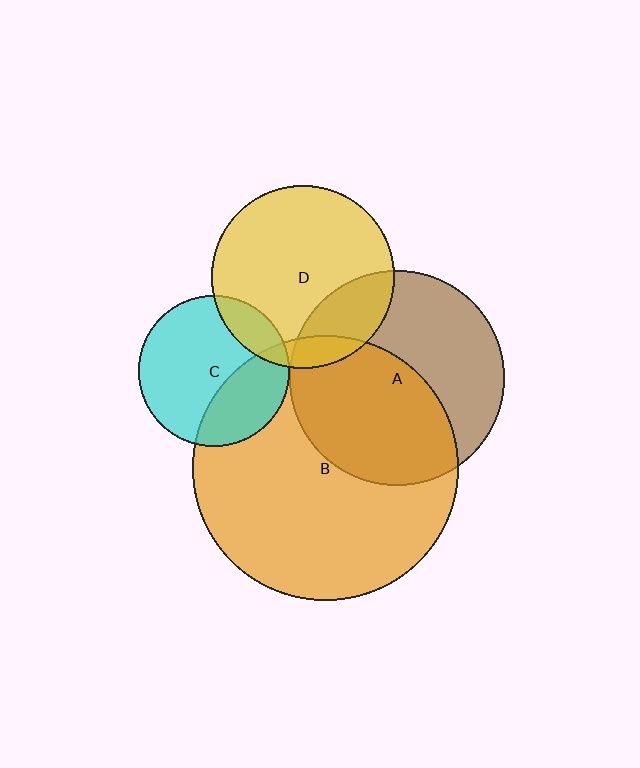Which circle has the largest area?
Circle B (orange).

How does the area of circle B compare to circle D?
Approximately 2.1 times.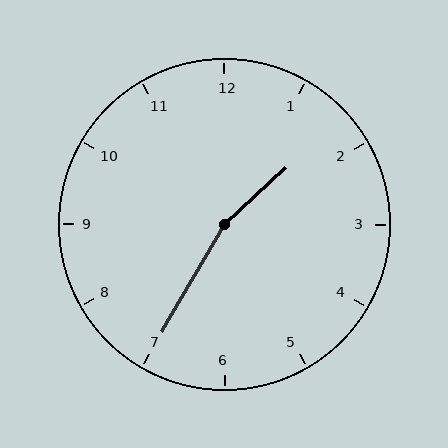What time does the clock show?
1:35.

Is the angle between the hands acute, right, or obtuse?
It is obtuse.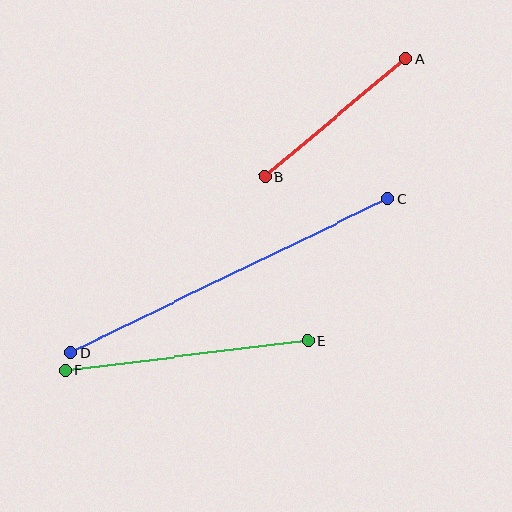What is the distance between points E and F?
The distance is approximately 245 pixels.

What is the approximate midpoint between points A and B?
The midpoint is at approximately (335, 118) pixels.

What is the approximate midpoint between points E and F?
The midpoint is at approximately (186, 355) pixels.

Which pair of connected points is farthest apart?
Points C and D are farthest apart.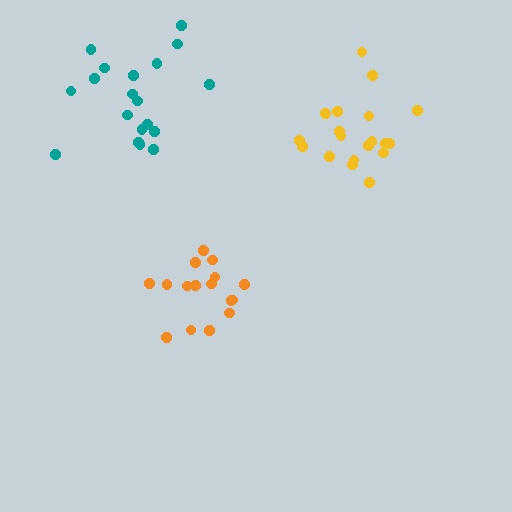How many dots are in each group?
Group 1: 19 dots, Group 2: 16 dots, Group 3: 19 dots (54 total).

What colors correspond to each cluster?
The clusters are colored: yellow, orange, teal.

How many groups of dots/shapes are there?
There are 3 groups.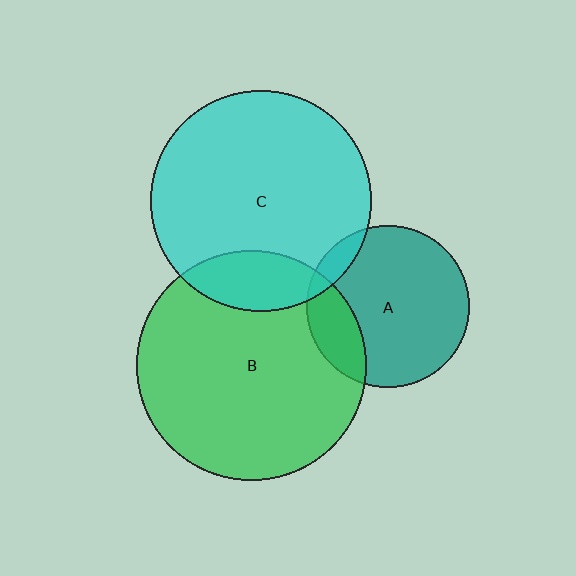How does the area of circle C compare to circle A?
Approximately 1.8 times.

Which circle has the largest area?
Circle B (green).